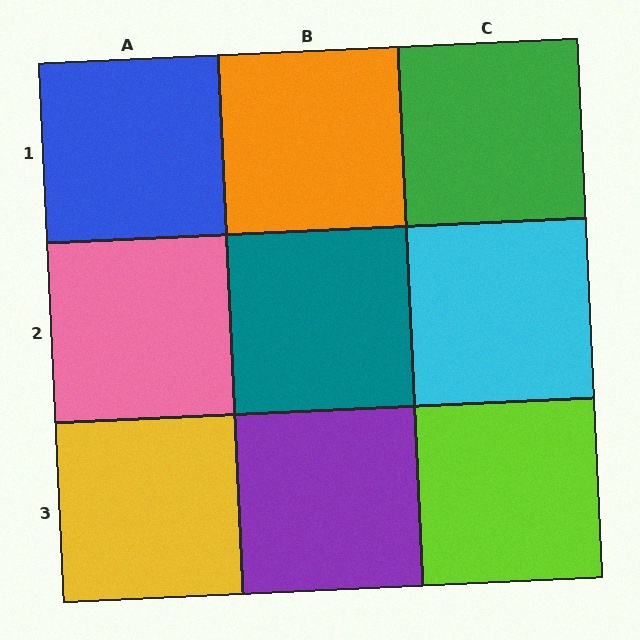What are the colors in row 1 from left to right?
Blue, orange, green.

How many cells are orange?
1 cell is orange.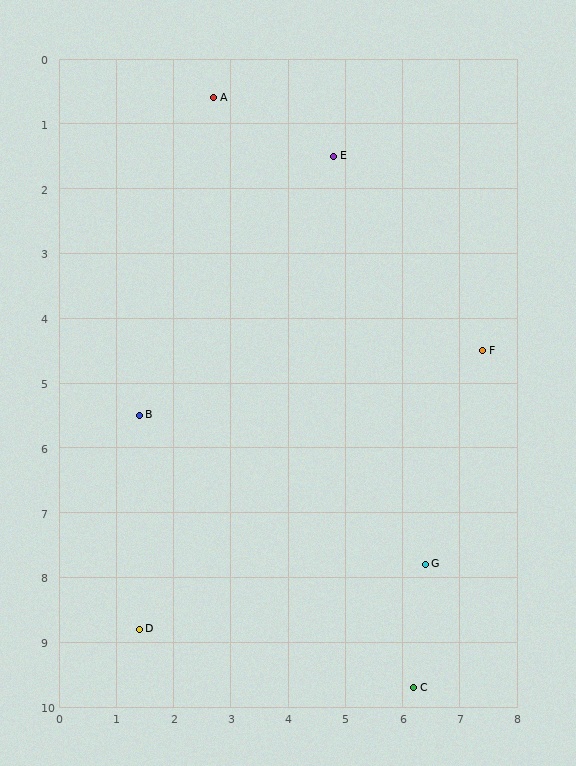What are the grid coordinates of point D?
Point D is at approximately (1.4, 8.8).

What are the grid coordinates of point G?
Point G is at approximately (6.4, 7.8).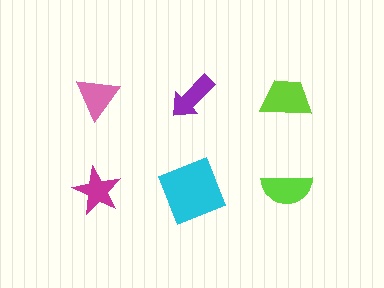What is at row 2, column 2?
A cyan square.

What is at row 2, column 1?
A magenta star.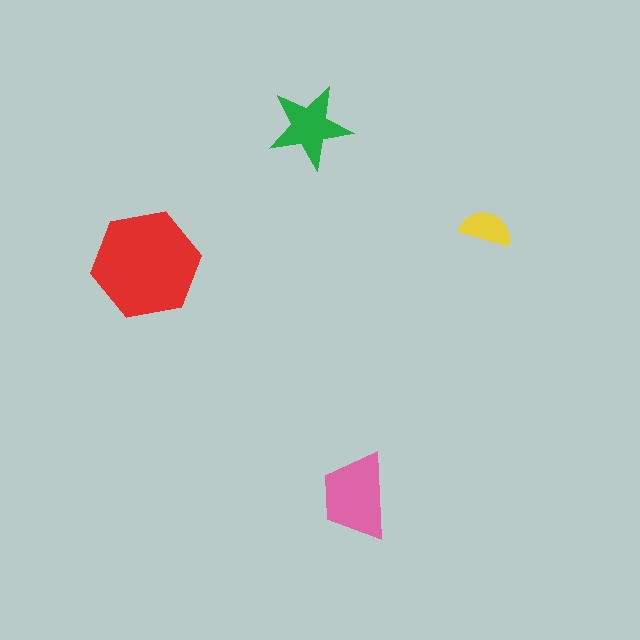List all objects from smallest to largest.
The yellow semicircle, the green star, the pink trapezoid, the red hexagon.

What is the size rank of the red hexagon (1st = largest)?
1st.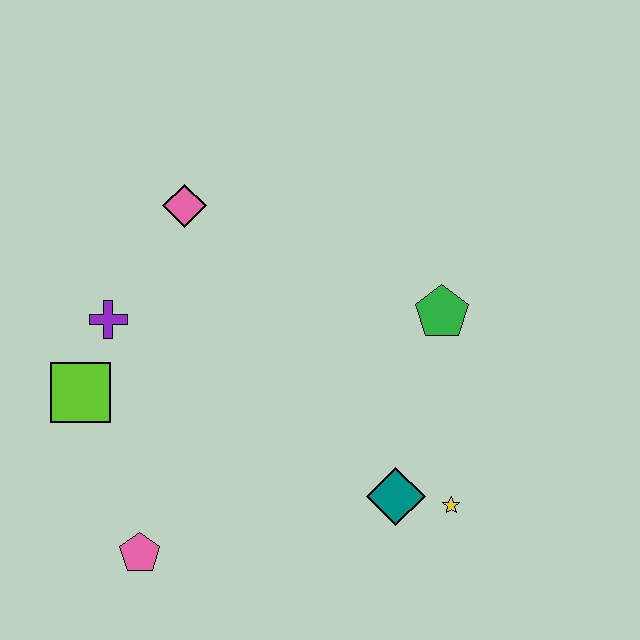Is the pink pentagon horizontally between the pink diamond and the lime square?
Yes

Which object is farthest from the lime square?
The yellow star is farthest from the lime square.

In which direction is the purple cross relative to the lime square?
The purple cross is above the lime square.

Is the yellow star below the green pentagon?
Yes